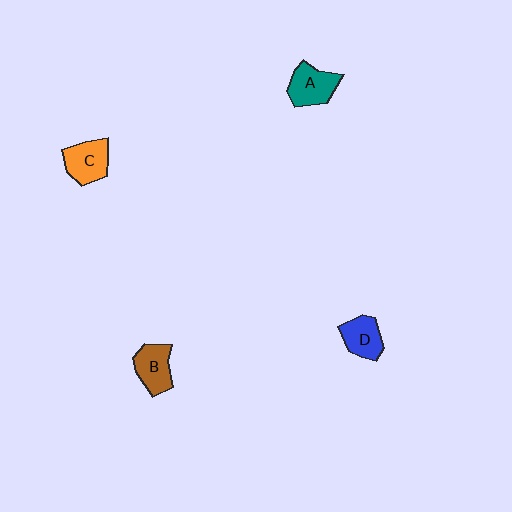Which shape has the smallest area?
Shape D (blue).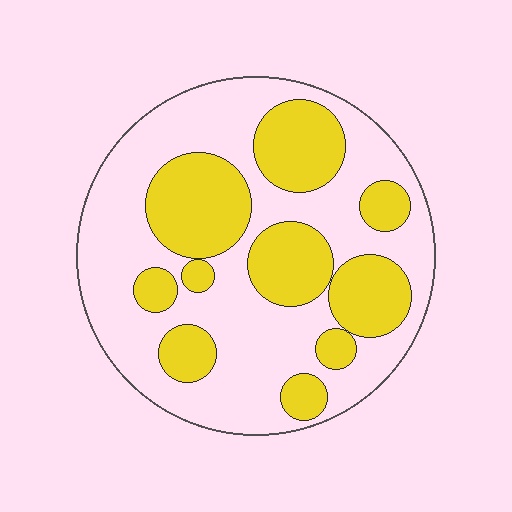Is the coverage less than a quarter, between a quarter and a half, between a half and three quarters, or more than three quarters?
Between a quarter and a half.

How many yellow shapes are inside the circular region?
10.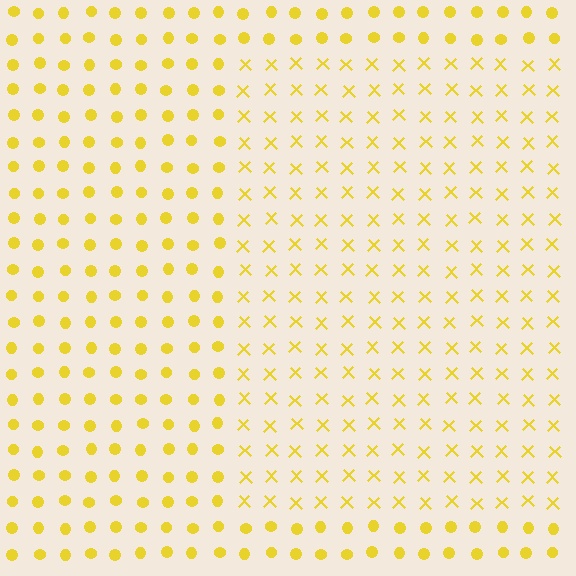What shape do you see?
I see a rectangle.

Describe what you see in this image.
The image is filled with small yellow elements arranged in a uniform grid. A rectangle-shaped region contains X marks, while the surrounding area contains circles. The boundary is defined purely by the change in element shape.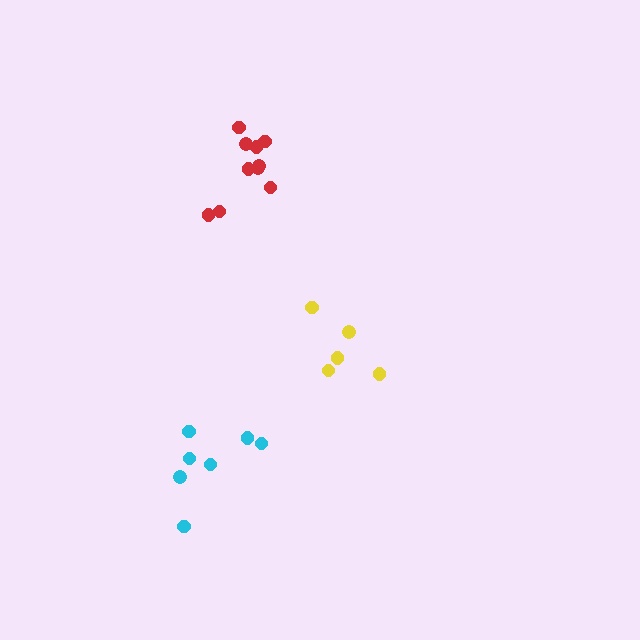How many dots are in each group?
Group 1: 7 dots, Group 2: 5 dots, Group 3: 10 dots (22 total).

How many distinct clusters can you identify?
There are 3 distinct clusters.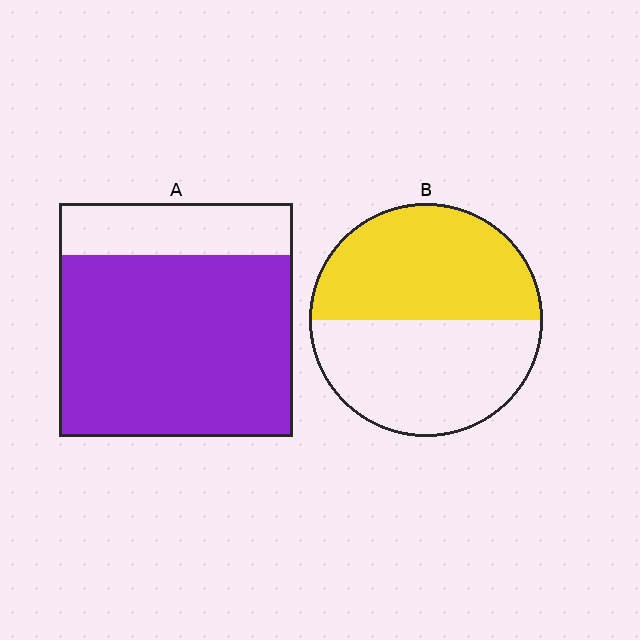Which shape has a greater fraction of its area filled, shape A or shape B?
Shape A.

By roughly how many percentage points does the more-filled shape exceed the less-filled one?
By roughly 30 percentage points (A over B).